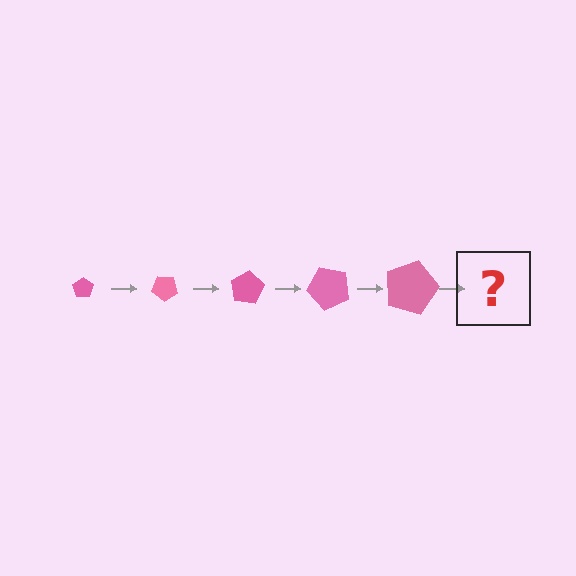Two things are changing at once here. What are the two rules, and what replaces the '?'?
The two rules are that the pentagon grows larger each step and it rotates 40 degrees each step. The '?' should be a pentagon, larger than the previous one and rotated 200 degrees from the start.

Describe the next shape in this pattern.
It should be a pentagon, larger than the previous one and rotated 200 degrees from the start.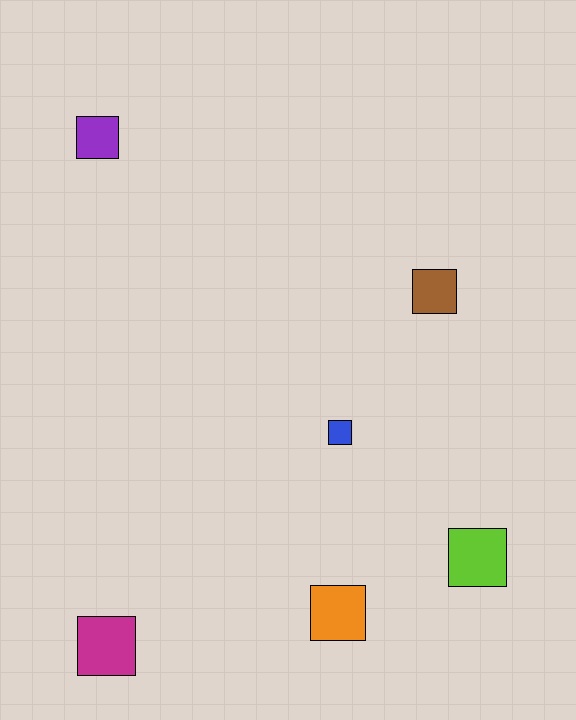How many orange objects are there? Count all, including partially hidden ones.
There is 1 orange object.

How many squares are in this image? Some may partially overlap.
There are 6 squares.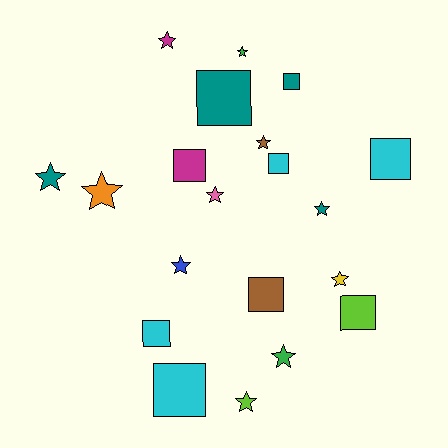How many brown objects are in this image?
There are 2 brown objects.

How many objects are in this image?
There are 20 objects.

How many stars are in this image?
There are 11 stars.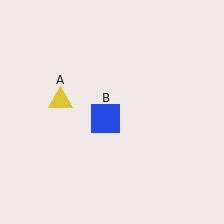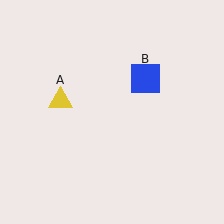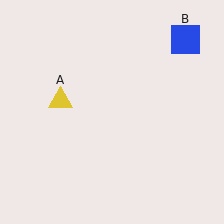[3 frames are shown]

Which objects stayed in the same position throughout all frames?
Yellow triangle (object A) remained stationary.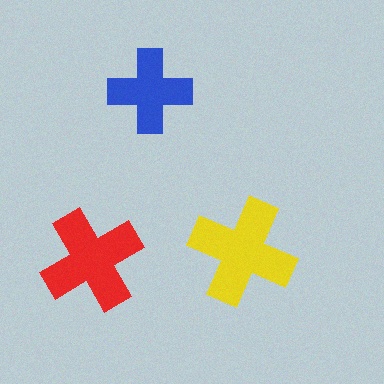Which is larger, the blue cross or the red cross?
The red one.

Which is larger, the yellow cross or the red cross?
The yellow one.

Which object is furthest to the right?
The yellow cross is rightmost.